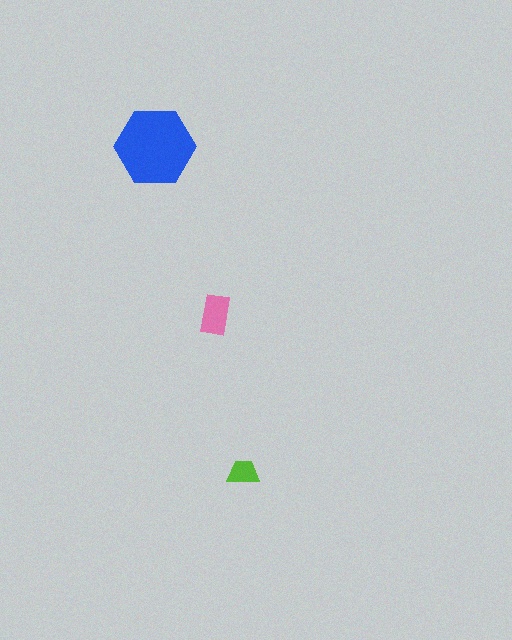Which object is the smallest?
The lime trapezoid.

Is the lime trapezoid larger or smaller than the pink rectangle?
Smaller.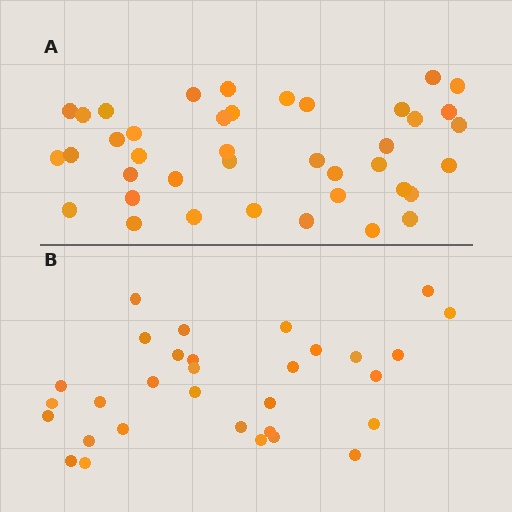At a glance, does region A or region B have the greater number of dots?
Region A (the top region) has more dots.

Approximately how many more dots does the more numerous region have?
Region A has roughly 8 or so more dots than region B.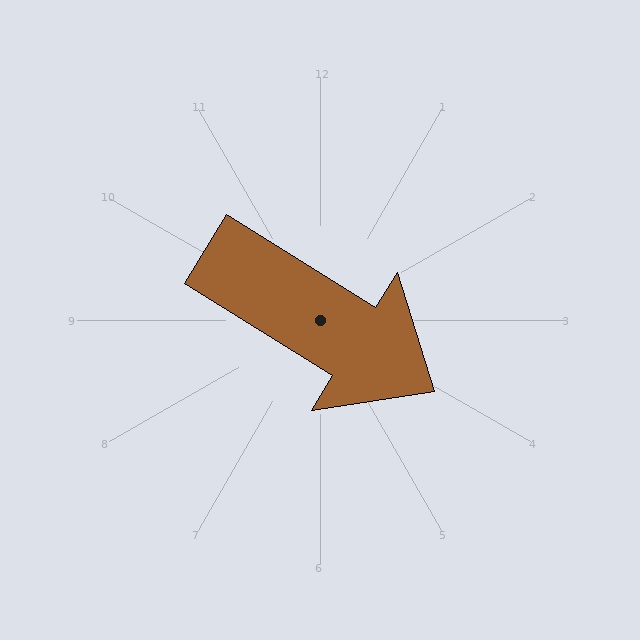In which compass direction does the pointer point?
Southeast.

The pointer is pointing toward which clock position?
Roughly 4 o'clock.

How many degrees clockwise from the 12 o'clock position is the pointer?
Approximately 122 degrees.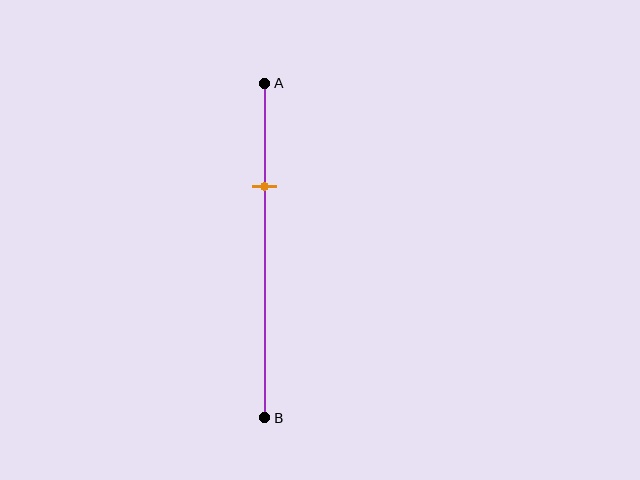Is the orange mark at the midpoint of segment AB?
No, the mark is at about 30% from A, not at the 50% midpoint.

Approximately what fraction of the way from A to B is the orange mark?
The orange mark is approximately 30% of the way from A to B.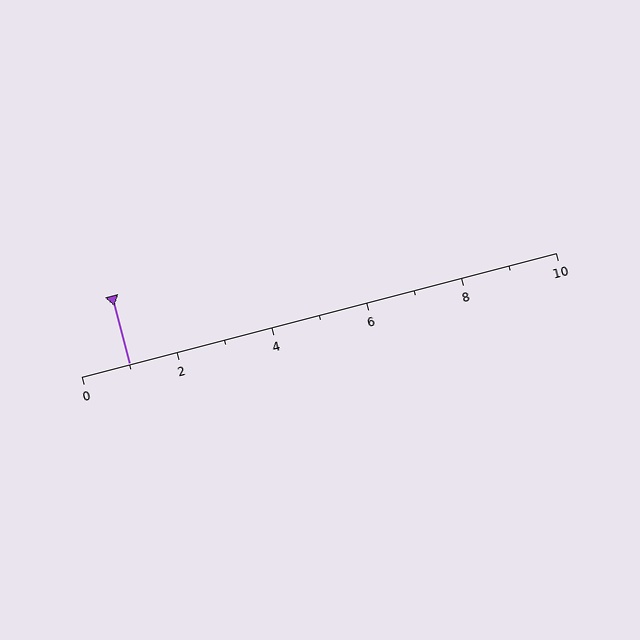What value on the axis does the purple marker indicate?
The marker indicates approximately 1.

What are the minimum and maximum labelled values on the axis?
The axis runs from 0 to 10.